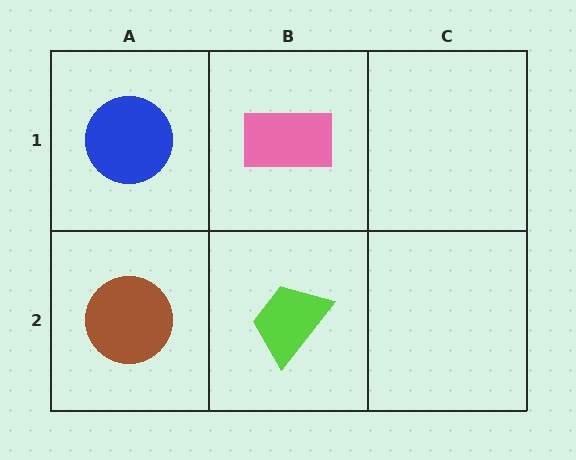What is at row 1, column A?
A blue circle.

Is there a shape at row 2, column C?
No, that cell is empty.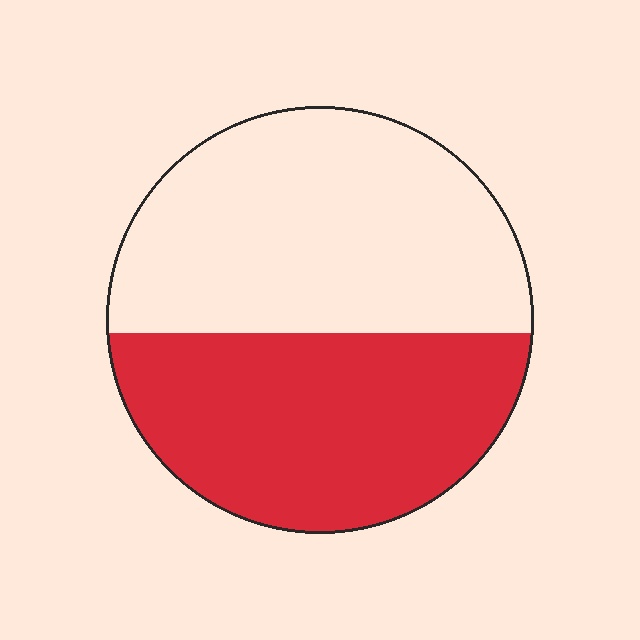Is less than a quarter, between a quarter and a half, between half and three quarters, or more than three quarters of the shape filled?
Between a quarter and a half.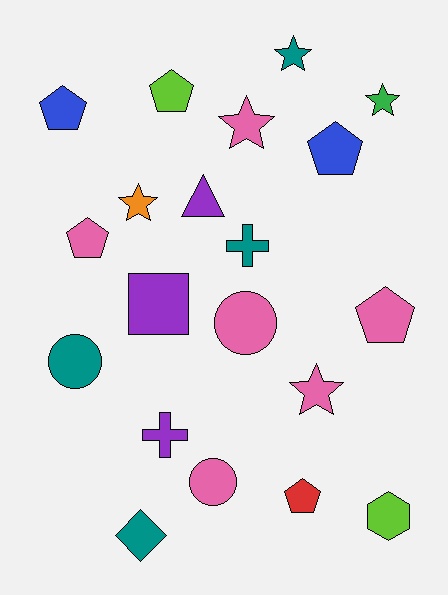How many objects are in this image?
There are 20 objects.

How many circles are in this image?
There are 3 circles.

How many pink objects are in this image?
There are 6 pink objects.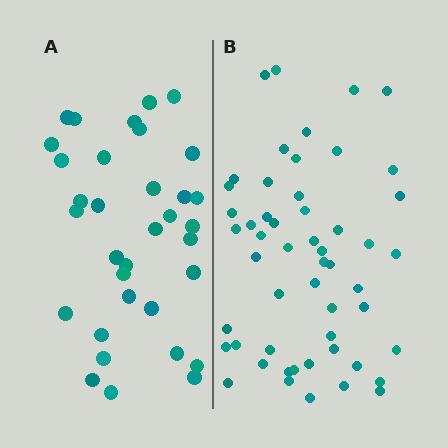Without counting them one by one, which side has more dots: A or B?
Region B (the right region) has more dots.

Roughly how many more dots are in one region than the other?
Region B has approximately 20 more dots than region A.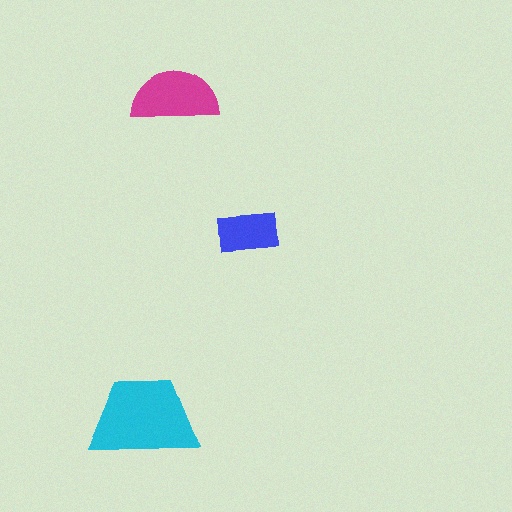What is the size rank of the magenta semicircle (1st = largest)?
2nd.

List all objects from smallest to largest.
The blue rectangle, the magenta semicircle, the cyan trapezoid.